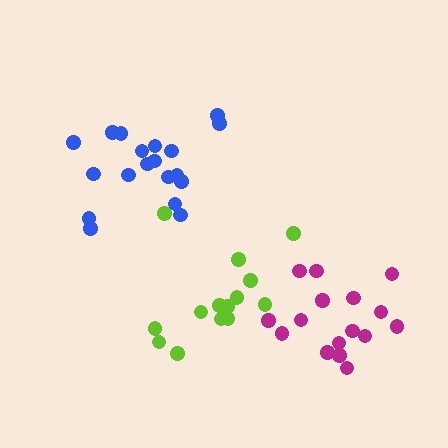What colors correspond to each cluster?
The clusters are colored: blue, lime, magenta.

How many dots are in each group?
Group 1: 19 dots, Group 2: 15 dots, Group 3: 16 dots (50 total).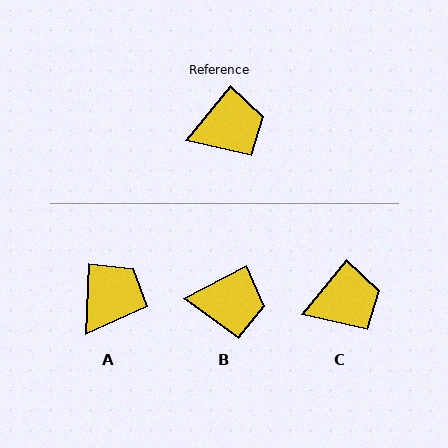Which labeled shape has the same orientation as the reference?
C.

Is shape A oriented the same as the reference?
No, it is off by about 37 degrees.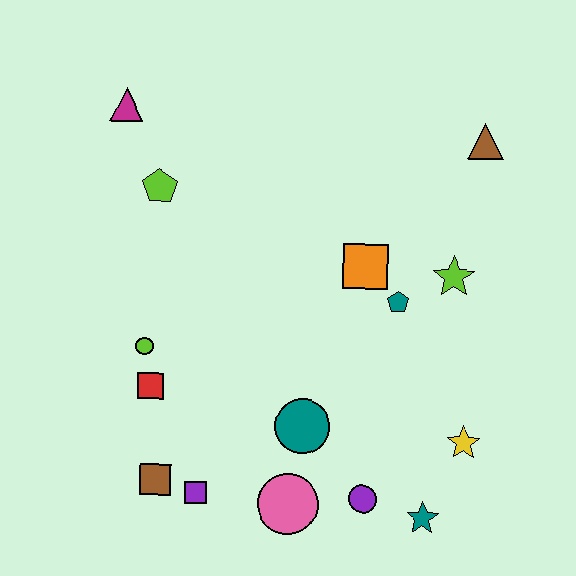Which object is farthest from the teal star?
The magenta triangle is farthest from the teal star.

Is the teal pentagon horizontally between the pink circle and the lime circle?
No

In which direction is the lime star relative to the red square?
The lime star is to the right of the red square.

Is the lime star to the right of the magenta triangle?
Yes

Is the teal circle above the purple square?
Yes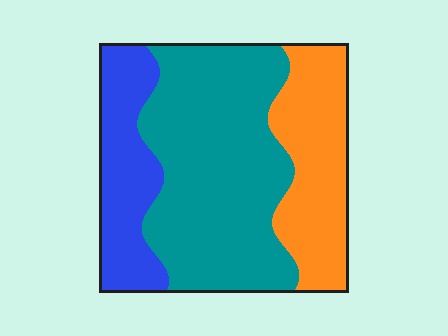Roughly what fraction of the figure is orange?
Orange takes up between a quarter and a half of the figure.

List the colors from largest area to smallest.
From largest to smallest: teal, orange, blue.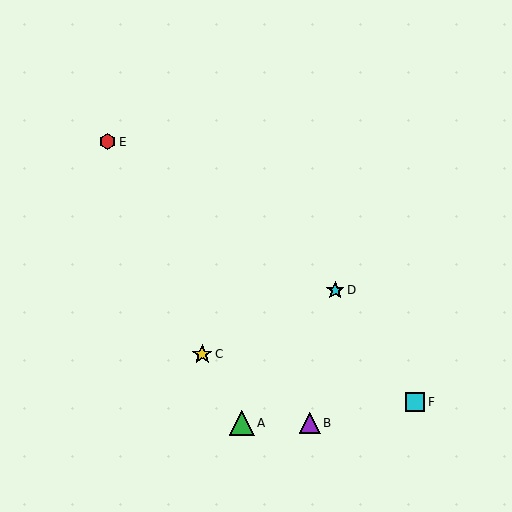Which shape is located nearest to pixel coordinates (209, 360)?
The yellow star (labeled C) at (202, 354) is nearest to that location.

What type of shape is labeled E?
Shape E is a red hexagon.